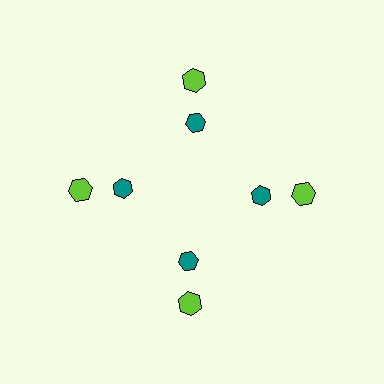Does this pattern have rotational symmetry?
Yes, this pattern has 4-fold rotational symmetry. It looks the same after rotating 90 degrees around the center.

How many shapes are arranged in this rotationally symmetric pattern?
There are 12 shapes, arranged in 4 groups of 3.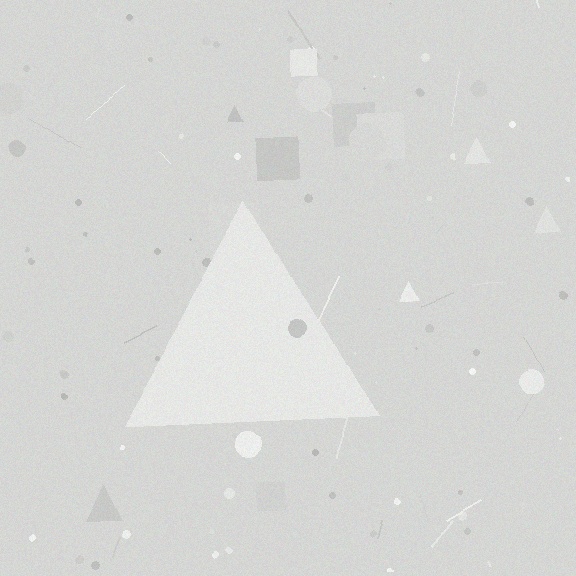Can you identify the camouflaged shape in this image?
The camouflaged shape is a triangle.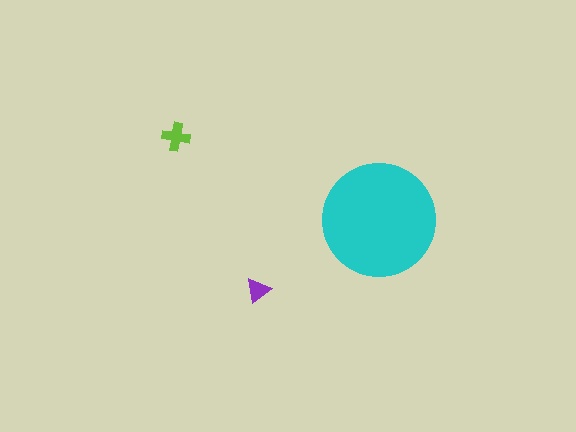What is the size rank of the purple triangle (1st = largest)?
3rd.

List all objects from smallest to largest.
The purple triangle, the lime cross, the cyan circle.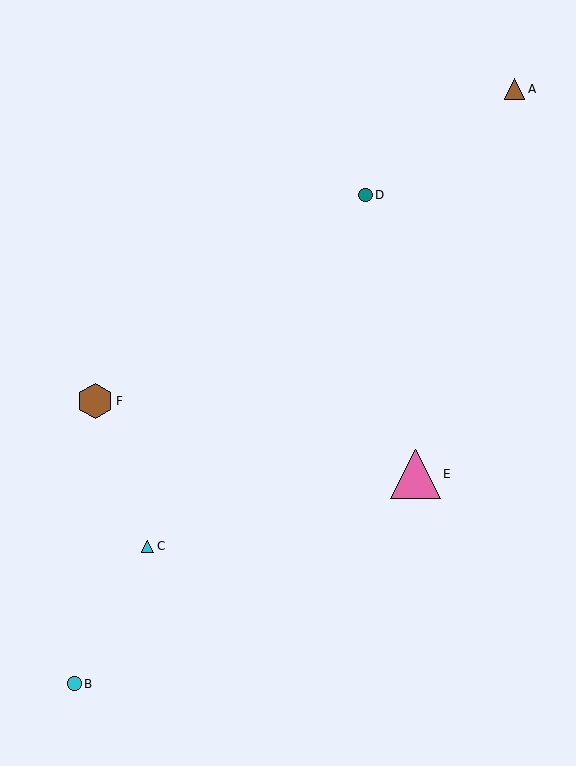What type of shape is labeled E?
Shape E is a pink triangle.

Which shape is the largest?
The pink triangle (labeled E) is the largest.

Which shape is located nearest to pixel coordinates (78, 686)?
The cyan circle (labeled B) at (74, 684) is nearest to that location.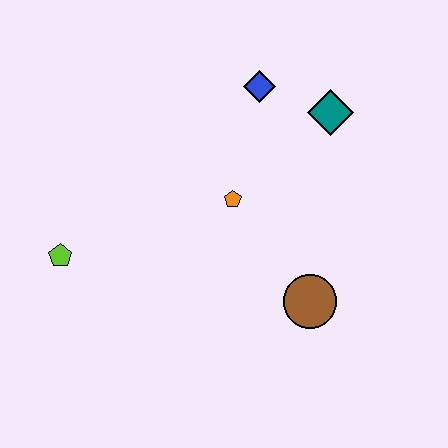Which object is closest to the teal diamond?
The blue diamond is closest to the teal diamond.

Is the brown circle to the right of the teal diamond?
No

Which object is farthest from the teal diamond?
The lime pentagon is farthest from the teal diamond.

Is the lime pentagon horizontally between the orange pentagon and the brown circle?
No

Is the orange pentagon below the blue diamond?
Yes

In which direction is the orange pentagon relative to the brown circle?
The orange pentagon is above the brown circle.